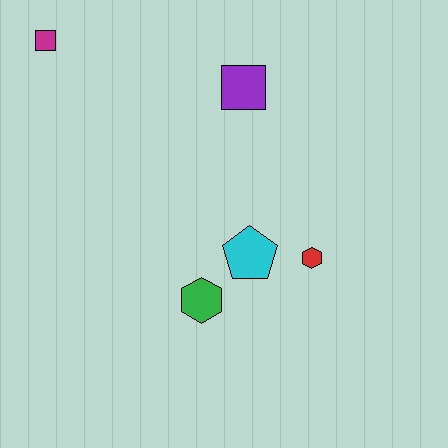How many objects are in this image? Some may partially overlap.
There are 5 objects.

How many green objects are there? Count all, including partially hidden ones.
There is 1 green object.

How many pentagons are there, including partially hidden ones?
There is 1 pentagon.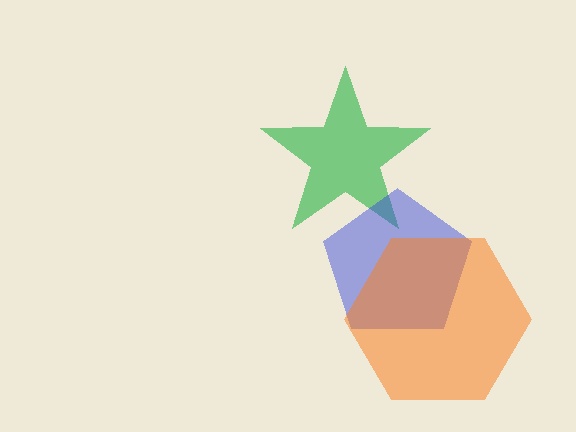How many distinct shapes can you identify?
There are 3 distinct shapes: a green star, a blue pentagon, an orange hexagon.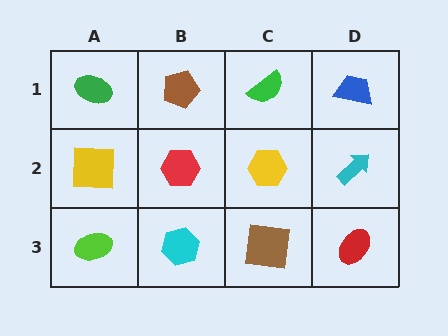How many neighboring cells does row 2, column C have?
4.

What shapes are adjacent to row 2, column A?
A green ellipse (row 1, column A), a lime ellipse (row 3, column A), a red hexagon (row 2, column B).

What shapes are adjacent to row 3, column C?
A yellow hexagon (row 2, column C), a cyan hexagon (row 3, column B), a red ellipse (row 3, column D).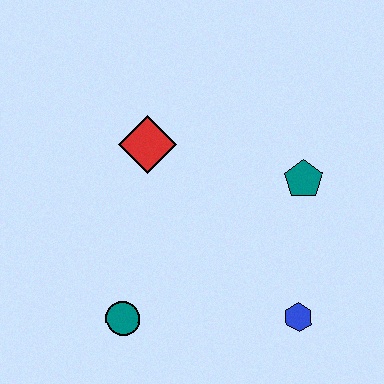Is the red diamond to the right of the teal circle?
Yes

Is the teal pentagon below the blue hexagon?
No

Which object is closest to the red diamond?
The teal pentagon is closest to the red diamond.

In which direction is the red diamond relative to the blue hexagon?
The red diamond is above the blue hexagon.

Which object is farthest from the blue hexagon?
The red diamond is farthest from the blue hexagon.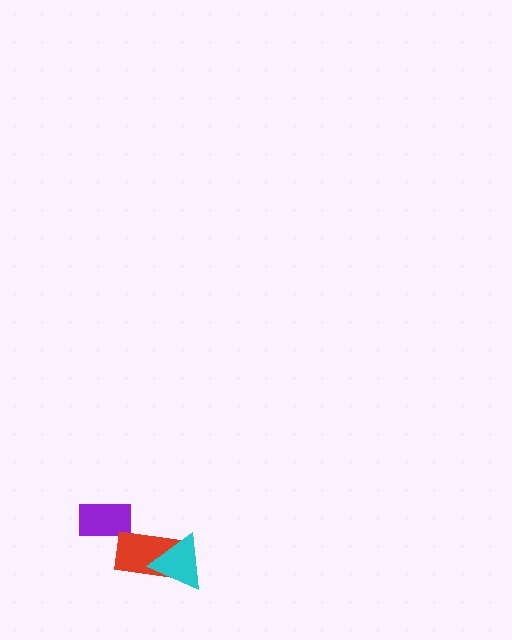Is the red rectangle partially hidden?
Yes, it is partially covered by another shape.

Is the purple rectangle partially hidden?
No, no other shape covers it.